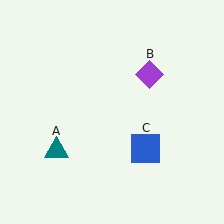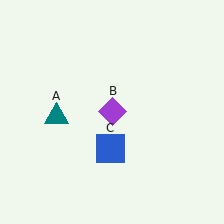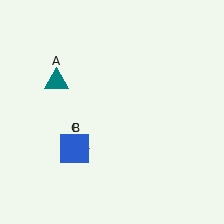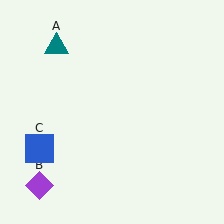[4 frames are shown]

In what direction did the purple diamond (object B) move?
The purple diamond (object B) moved down and to the left.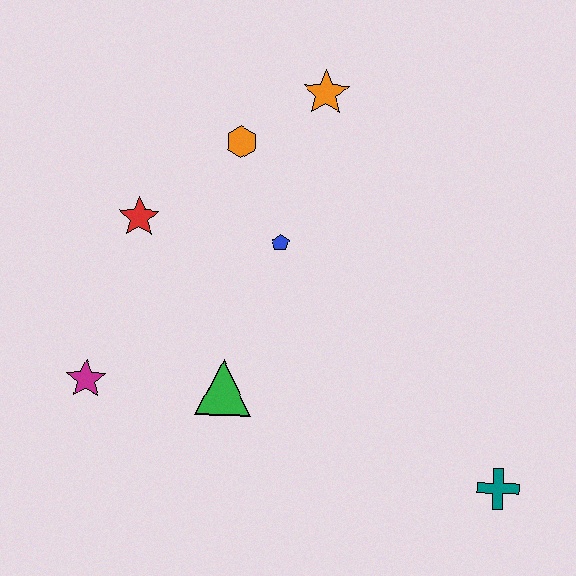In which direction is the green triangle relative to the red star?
The green triangle is below the red star.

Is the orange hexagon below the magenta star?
No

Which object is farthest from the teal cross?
The red star is farthest from the teal cross.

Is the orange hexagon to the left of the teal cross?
Yes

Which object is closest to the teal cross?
The green triangle is closest to the teal cross.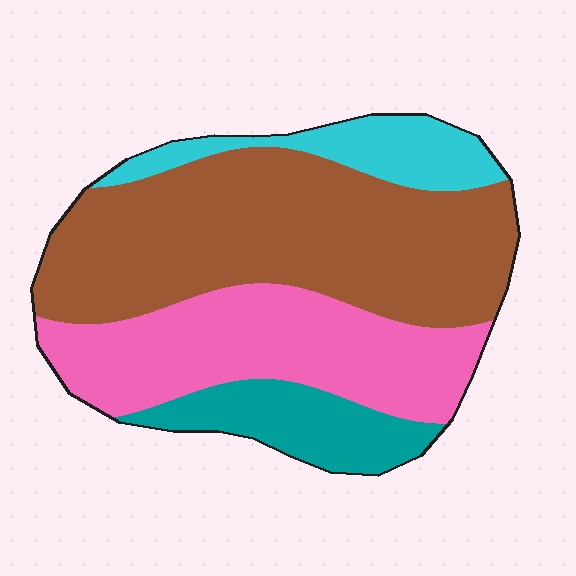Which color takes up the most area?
Brown, at roughly 45%.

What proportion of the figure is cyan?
Cyan takes up about one tenth (1/10) of the figure.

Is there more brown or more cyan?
Brown.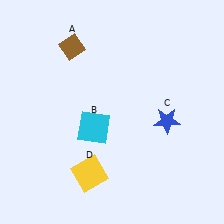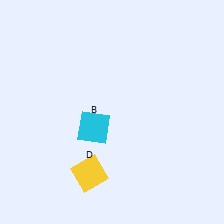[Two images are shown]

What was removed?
The brown diamond (A), the blue star (C) were removed in Image 2.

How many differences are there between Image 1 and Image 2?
There are 2 differences between the two images.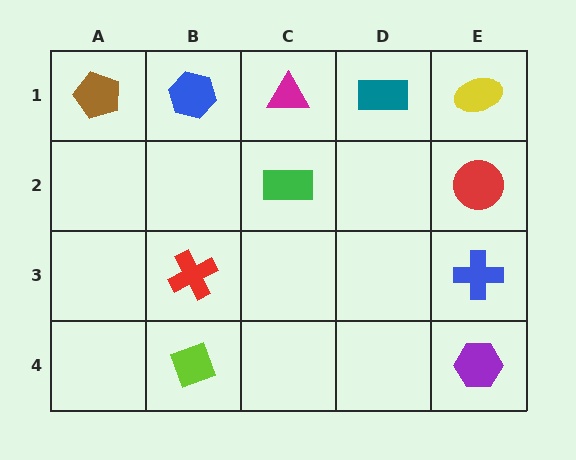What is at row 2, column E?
A red circle.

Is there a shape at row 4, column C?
No, that cell is empty.